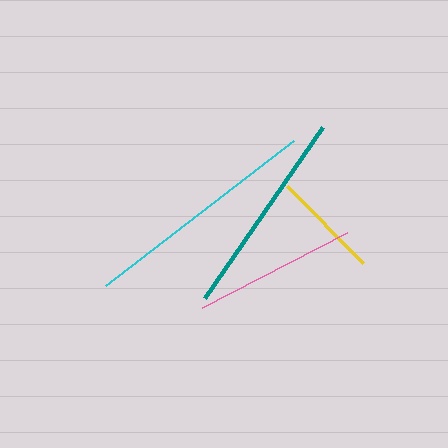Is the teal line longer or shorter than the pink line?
The teal line is longer than the pink line.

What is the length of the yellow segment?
The yellow segment is approximately 108 pixels long.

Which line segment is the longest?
The cyan line is the longest at approximately 238 pixels.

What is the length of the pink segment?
The pink segment is approximately 164 pixels long.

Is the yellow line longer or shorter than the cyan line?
The cyan line is longer than the yellow line.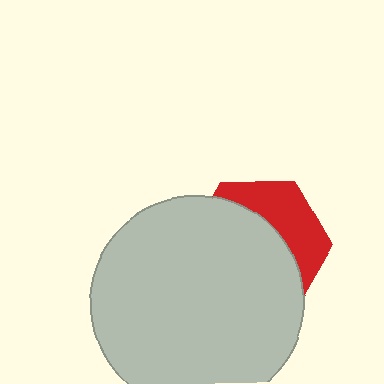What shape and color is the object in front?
The object in front is a light gray circle.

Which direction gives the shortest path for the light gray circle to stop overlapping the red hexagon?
Moving toward the lower-left gives the shortest separation.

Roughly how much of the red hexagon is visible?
A small part of it is visible (roughly 35%).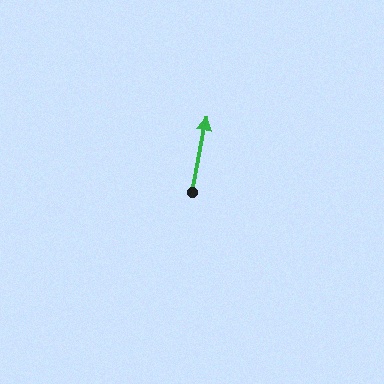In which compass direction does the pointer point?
North.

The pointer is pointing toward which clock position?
Roughly 12 o'clock.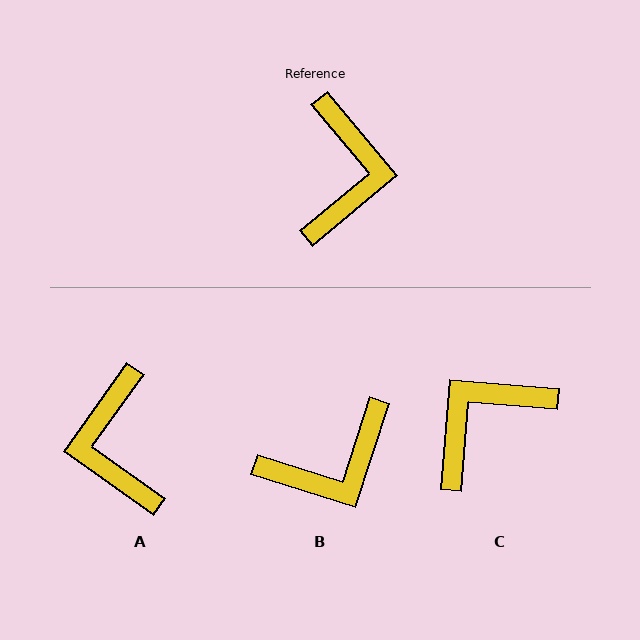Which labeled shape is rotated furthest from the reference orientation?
A, about 165 degrees away.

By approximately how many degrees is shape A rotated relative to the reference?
Approximately 165 degrees clockwise.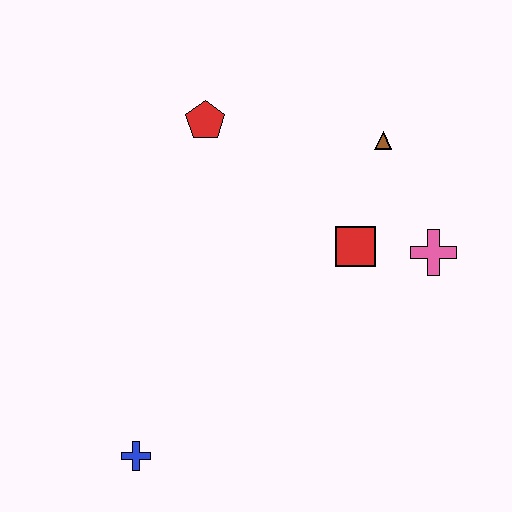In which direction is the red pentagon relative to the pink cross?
The red pentagon is to the left of the pink cross.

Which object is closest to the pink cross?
The red square is closest to the pink cross.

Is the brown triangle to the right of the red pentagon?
Yes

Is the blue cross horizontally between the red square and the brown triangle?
No